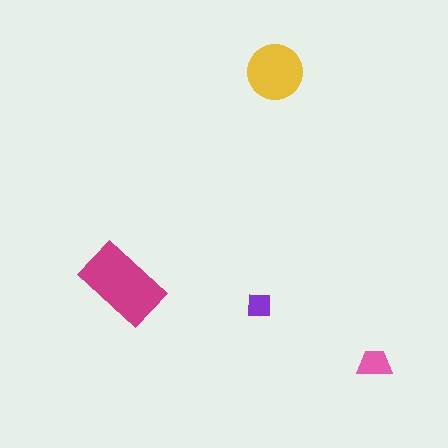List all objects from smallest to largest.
The purple square, the pink trapezoid, the yellow circle, the magenta rectangle.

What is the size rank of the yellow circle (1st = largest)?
2nd.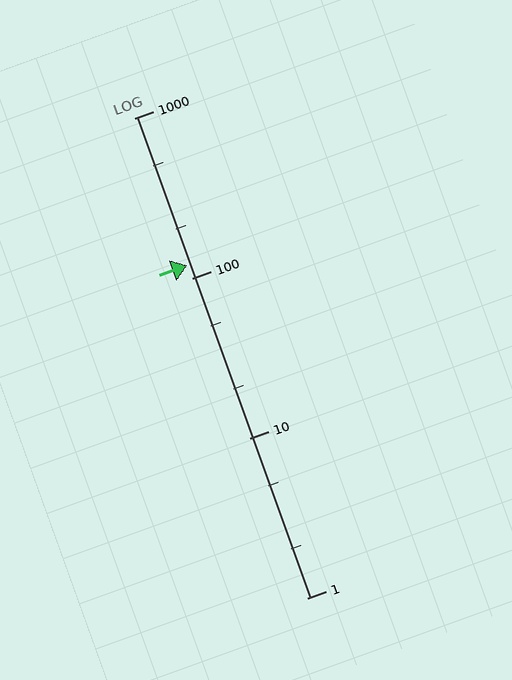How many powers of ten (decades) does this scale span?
The scale spans 3 decades, from 1 to 1000.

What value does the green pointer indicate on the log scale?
The pointer indicates approximately 120.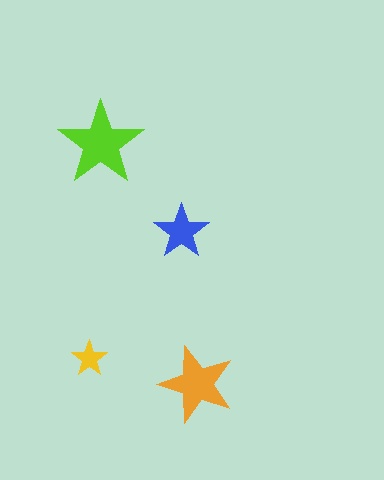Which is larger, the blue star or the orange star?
The orange one.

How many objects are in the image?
There are 4 objects in the image.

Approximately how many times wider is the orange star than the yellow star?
About 2 times wider.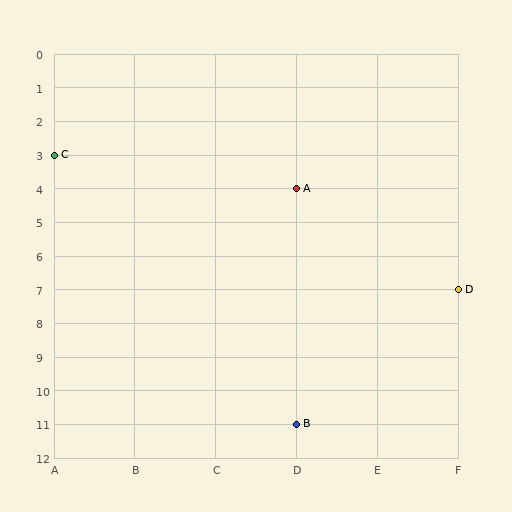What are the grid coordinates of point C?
Point C is at grid coordinates (A, 3).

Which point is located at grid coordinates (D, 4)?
Point A is at (D, 4).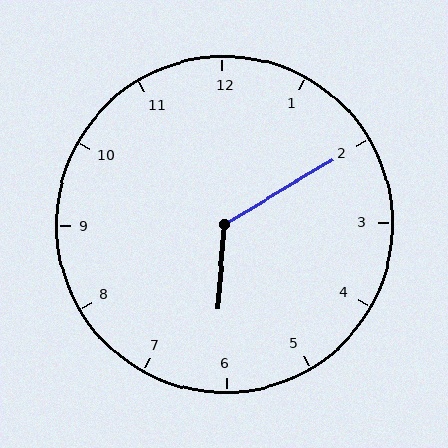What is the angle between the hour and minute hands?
Approximately 125 degrees.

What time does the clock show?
6:10.